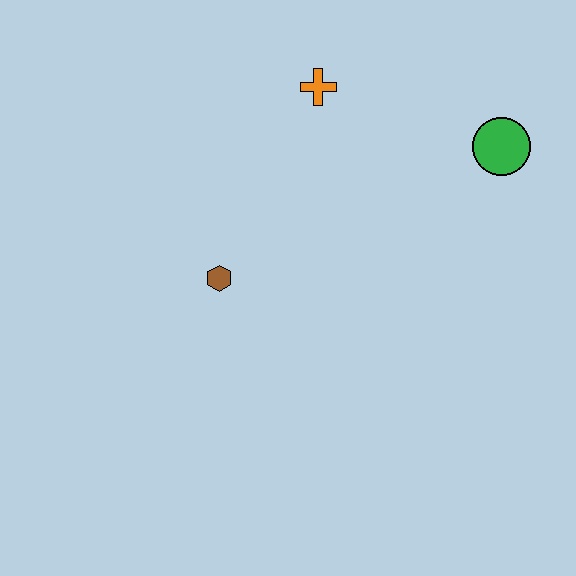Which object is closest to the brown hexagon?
The orange cross is closest to the brown hexagon.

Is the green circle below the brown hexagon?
No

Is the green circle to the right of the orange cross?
Yes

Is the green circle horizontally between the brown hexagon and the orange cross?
No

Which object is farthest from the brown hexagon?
The green circle is farthest from the brown hexagon.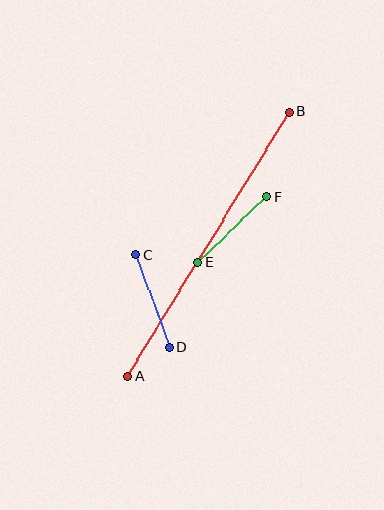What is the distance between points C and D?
The distance is approximately 99 pixels.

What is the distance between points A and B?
The distance is approximately 310 pixels.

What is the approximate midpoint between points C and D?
The midpoint is at approximately (153, 301) pixels.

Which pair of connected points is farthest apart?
Points A and B are farthest apart.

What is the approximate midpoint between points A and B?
The midpoint is at approximately (208, 244) pixels.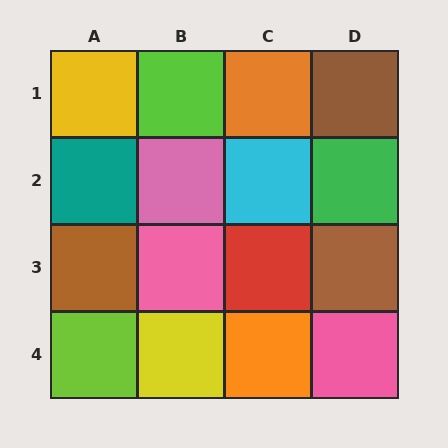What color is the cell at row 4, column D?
Pink.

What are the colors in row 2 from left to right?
Teal, pink, cyan, green.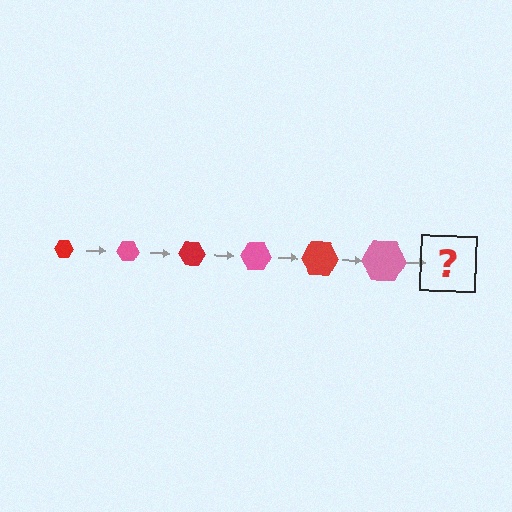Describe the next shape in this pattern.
It should be a red hexagon, larger than the previous one.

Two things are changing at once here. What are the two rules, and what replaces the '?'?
The two rules are that the hexagon grows larger each step and the color cycles through red and pink. The '?' should be a red hexagon, larger than the previous one.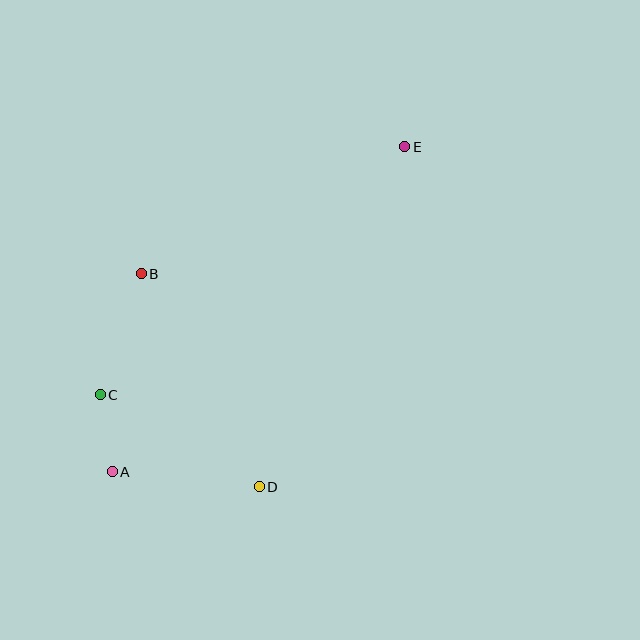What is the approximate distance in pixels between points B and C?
The distance between B and C is approximately 128 pixels.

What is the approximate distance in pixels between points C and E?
The distance between C and E is approximately 393 pixels.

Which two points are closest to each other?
Points A and C are closest to each other.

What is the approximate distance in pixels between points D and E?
The distance between D and E is approximately 370 pixels.